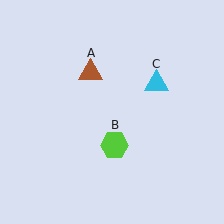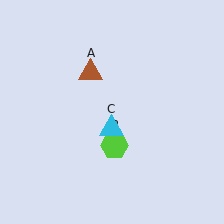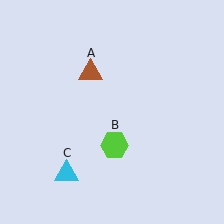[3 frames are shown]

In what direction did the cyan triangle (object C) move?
The cyan triangle (object C) moved down and to the left.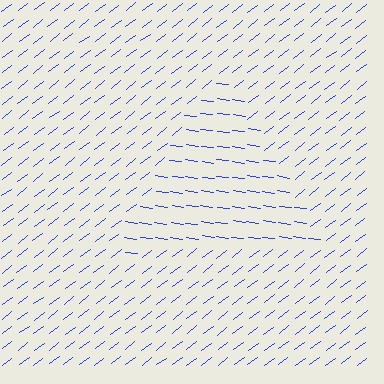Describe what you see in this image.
The image is filled with small blue line segments. A triangle region in the image has lines oriented differently from the surrounding lines, creating a visible texture boundary.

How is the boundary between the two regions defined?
The boundary is defined purely by a change in line orientation (approximately 45 degrees difference). All lines are the same color and thickness.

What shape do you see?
I see a triangle.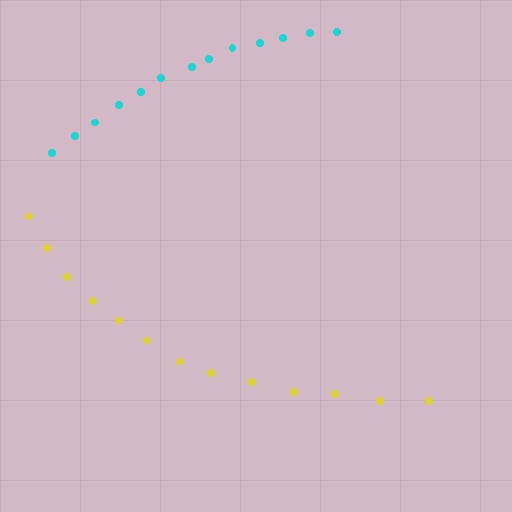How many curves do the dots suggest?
There are 2 distinct paths.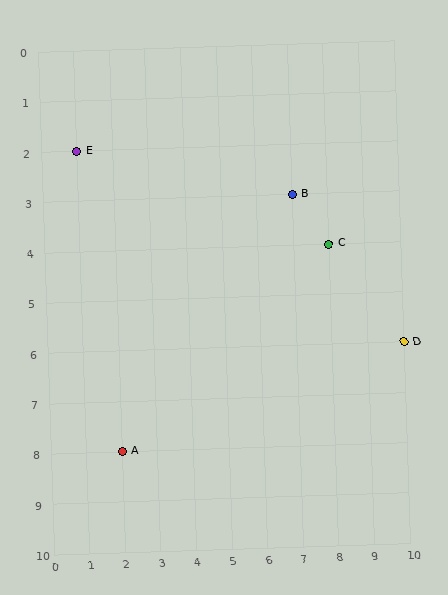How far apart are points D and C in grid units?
Points D and C are 2 columns and 2 rows apart (about 2.8 grid units diagonally).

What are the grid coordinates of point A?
Point A is at grid coordinates (2, 8).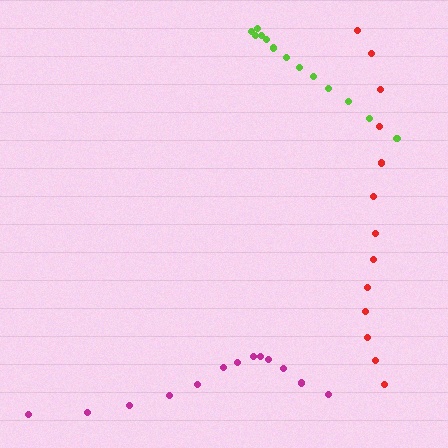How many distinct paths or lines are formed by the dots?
There are 3 distinct paths.